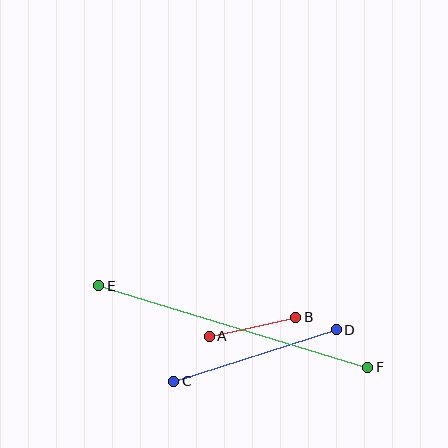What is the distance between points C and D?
The distance is approximately 170 pixels.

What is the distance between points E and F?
The distance is approximately 281 pixels.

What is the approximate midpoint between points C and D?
The midpoint is at approximately (255, 356) pixels.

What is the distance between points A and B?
The distance is approximately 89 pixels.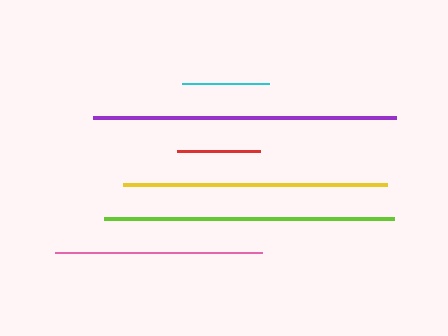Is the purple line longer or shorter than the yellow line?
The purple line is longer than the yellow line.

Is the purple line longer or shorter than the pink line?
The purple line is longer than the pink line.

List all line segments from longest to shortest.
From longest to shortest: purple, lime, yellow, pink, cyan, red.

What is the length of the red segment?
The red segment is approximately 83 pixels long.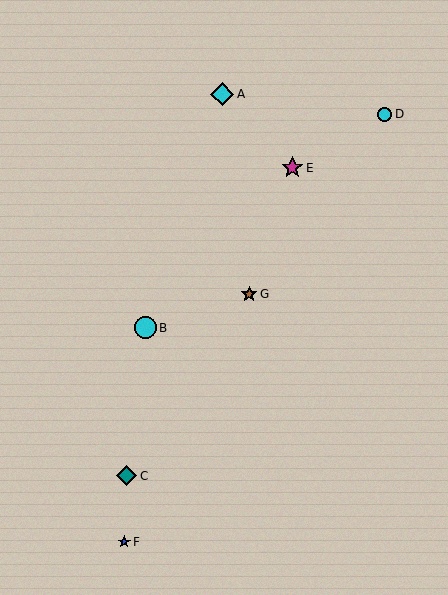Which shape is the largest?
The cyan diamond (labeled A) is the largest.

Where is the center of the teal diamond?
The center of the teal diamond is at (126, 476).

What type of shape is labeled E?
Shape E is a magenta star.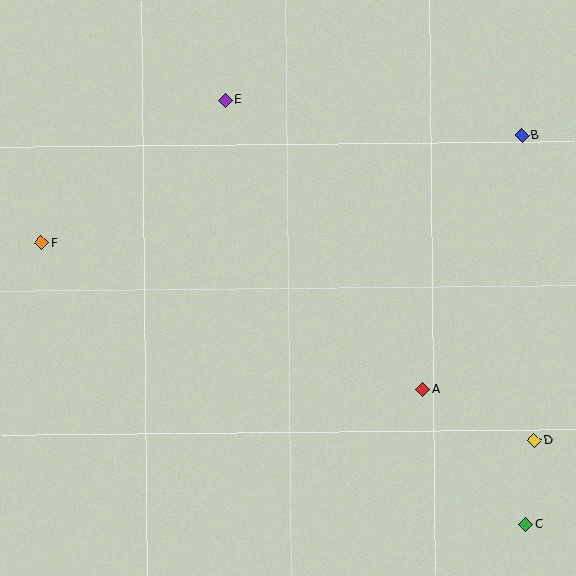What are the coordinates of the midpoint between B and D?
The midpoint between B and D is at (528, 288).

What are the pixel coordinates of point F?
Point F is at (41, 243).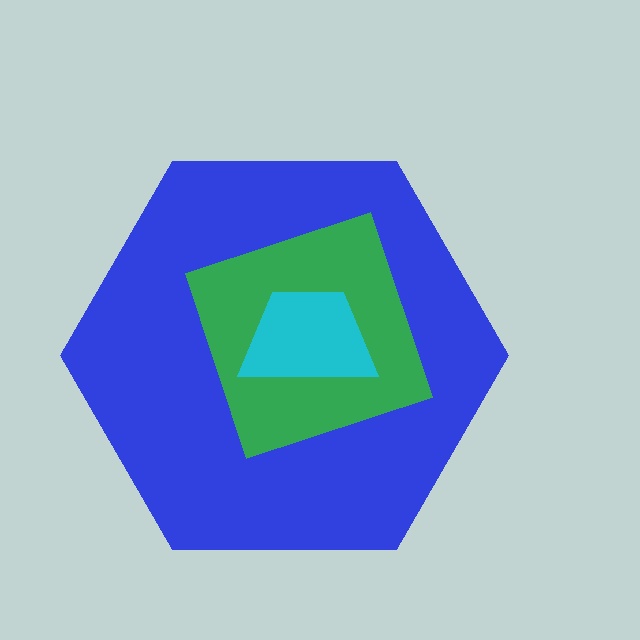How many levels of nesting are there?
3.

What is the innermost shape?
The cyan trapezoid.